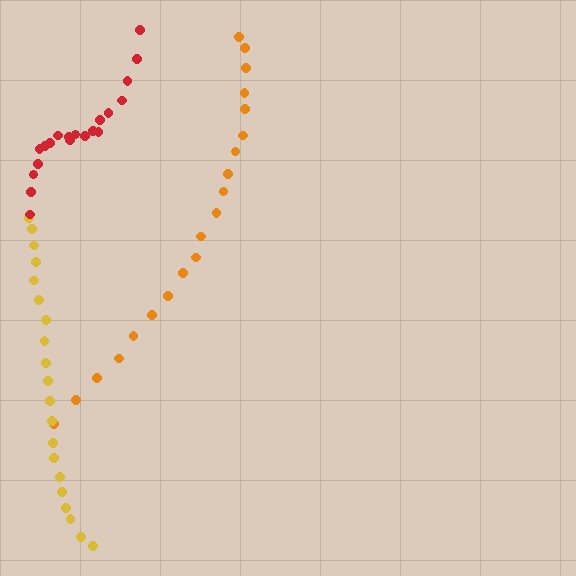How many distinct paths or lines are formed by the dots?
There are 3 distinct paths.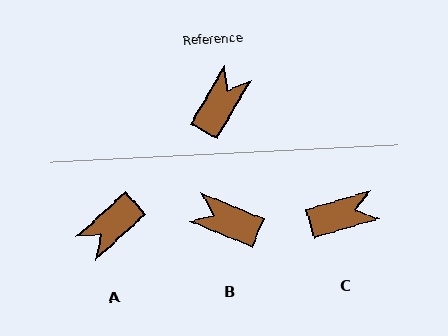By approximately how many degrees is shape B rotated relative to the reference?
Approximately 98 degrees counter-clockwise.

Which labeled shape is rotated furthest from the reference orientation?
A, about 162 degrees away.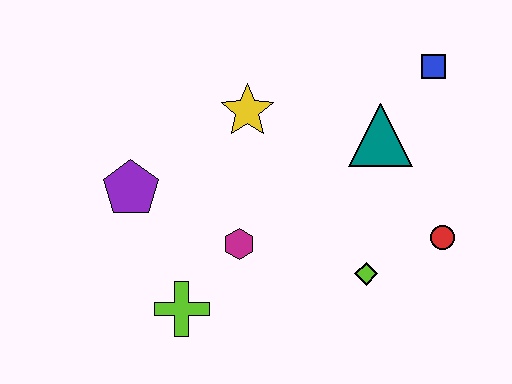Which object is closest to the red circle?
The lime diamond is closest to the red circle.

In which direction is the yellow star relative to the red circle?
The yellow star is to the left of the red circle.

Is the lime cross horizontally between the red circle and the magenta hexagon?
No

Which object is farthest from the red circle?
The purple pentagon is farthest from the red circle.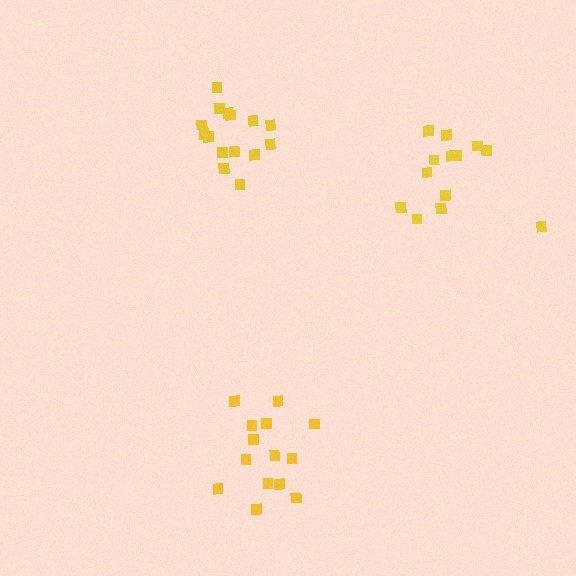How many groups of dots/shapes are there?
There are 3 groups.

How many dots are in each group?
Group 1: 14 dots, Group 2: 15 dots, Group 3: 13 dots (42 total).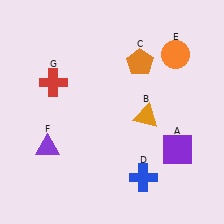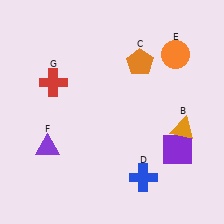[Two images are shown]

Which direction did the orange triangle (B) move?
The orange triangle (B) moved right.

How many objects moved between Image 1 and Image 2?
1 object moved between the two images.